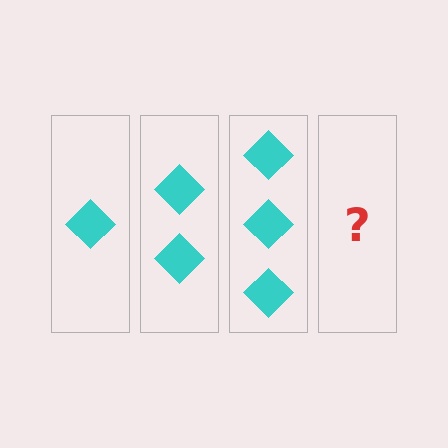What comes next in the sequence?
The next element should be 4 diamonds.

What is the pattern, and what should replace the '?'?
The pattern is that each step adds one more diamond. The '?' should be 4 diamonds.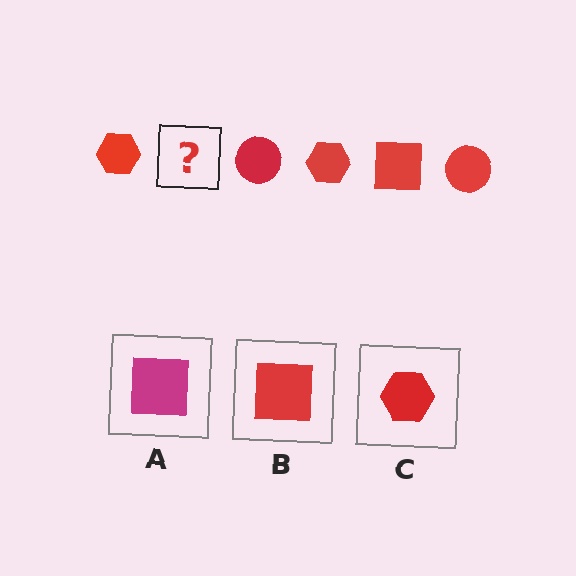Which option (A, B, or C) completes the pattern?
B.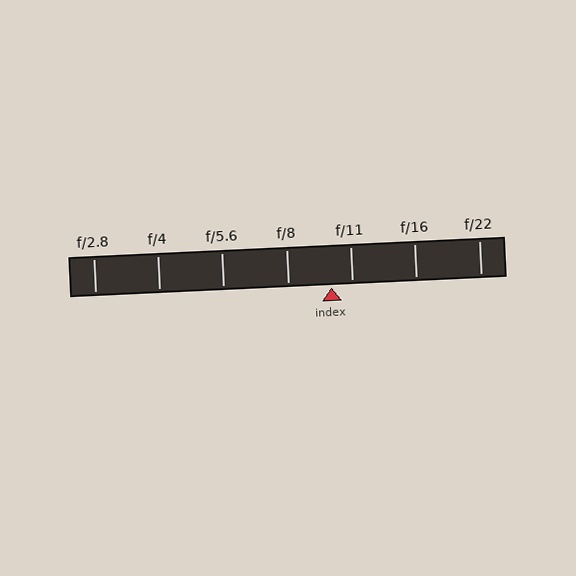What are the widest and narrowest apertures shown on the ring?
The widest aperture shown is f/2.8 and the narrowest is f/22.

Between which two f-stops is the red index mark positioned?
The index mark is between f/8 and f/11.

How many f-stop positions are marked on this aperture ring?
There are 7 f-stop positions marked.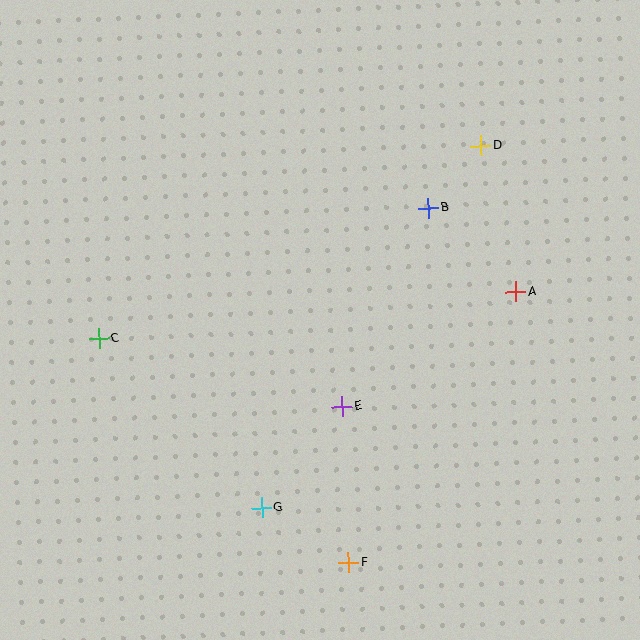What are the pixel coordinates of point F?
Point F is at (349, 563).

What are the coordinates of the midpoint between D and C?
The midpoint between D and C is at (290, 242).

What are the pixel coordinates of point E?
Point E is at (342, 407).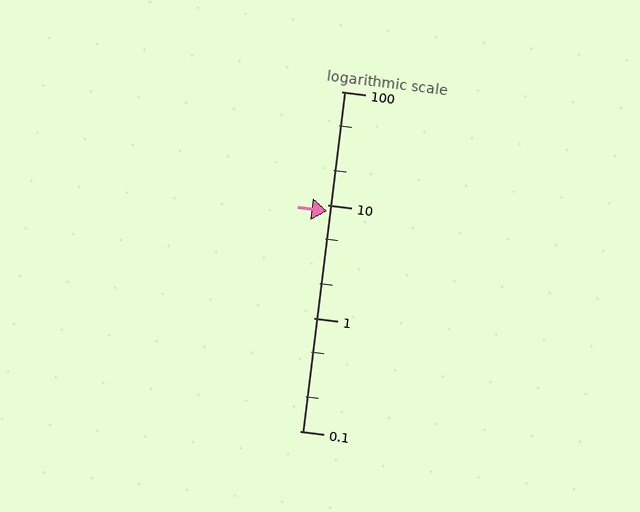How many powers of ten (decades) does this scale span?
The scale spans 3 decades, from 0.1 to 100.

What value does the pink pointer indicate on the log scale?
The pointer indicates approximately 8.7.